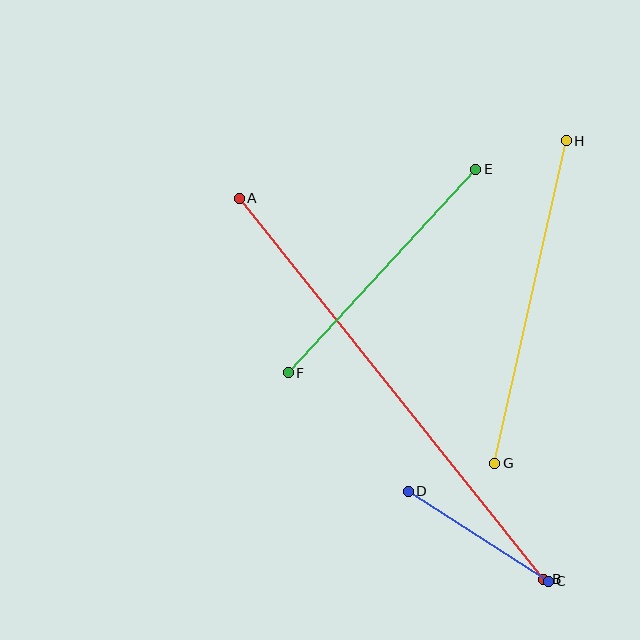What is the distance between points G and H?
The distance is approximately 330 pixels.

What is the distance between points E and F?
The distance is approximately 277 pixels.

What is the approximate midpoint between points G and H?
The midpoint is at approximately (531, 302) pixels.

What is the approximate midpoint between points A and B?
The midpoint is at approximately (392, 389) pixels.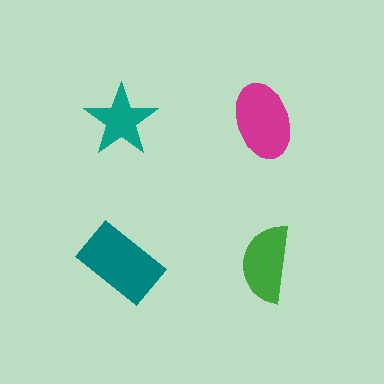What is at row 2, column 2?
A green semicircle.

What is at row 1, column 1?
A teal star.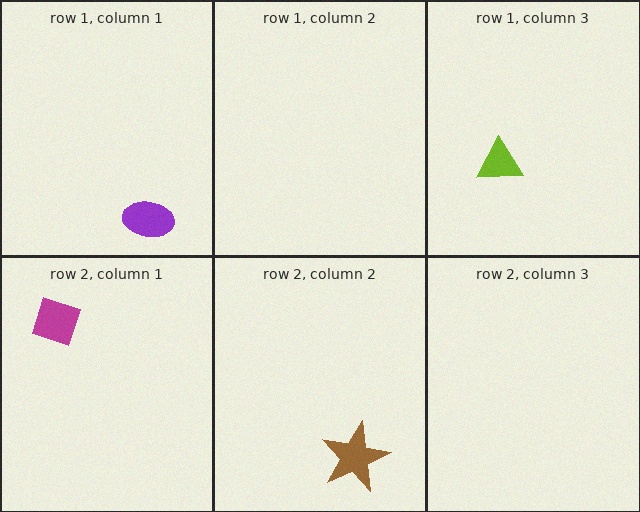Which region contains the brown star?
The row 2, column 2 region.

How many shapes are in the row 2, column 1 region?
1.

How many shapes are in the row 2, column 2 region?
1.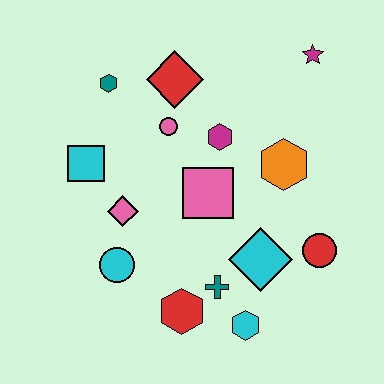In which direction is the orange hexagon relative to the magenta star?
The orange hexagon is below the magenta star.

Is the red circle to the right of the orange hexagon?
Yes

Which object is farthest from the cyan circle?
The magenta star is farthest from the cyan circle.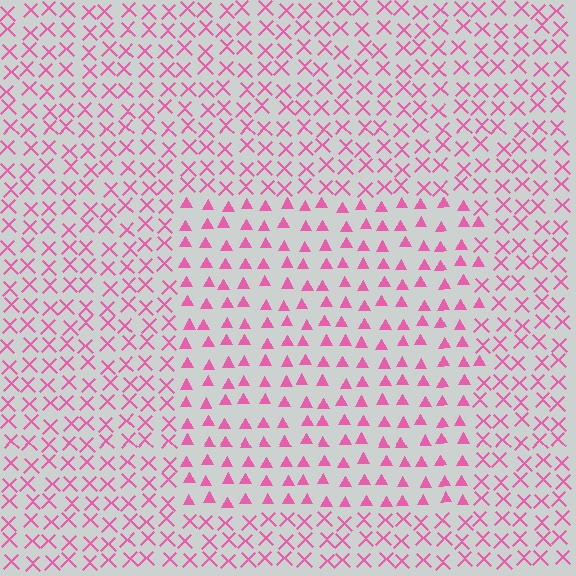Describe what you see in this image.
The image is filled with small pink elements arranged in a uniform grid. A rectangle-shaped region contains triangles, while the surrounding area contains X marks. The boundary is defined purely by the change in element shape.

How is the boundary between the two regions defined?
The boundary is defined by a change in element shape: triangles inside vs. X marks outside. All elements share the same color and spacing.